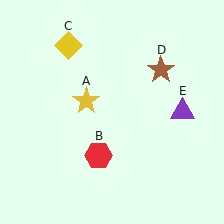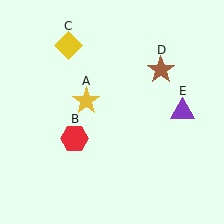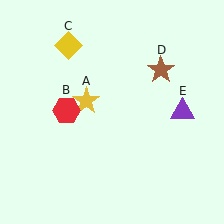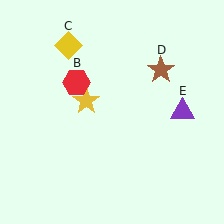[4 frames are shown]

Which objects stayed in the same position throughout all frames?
Yellow star (object A) and yellow diamond (object C) and brown star (object D) and purple triangle (object E) remained stationary.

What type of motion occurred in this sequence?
The red hexagon (object B) rotated clockwise around the center of the scene.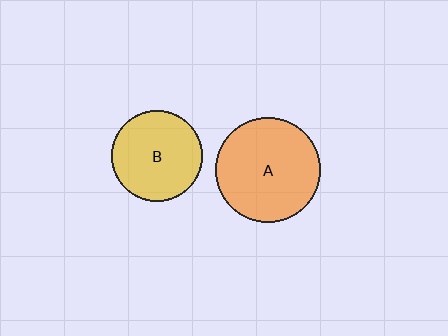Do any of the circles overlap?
No, none of the circles overlap.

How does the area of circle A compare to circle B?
Approximately 1.3 times.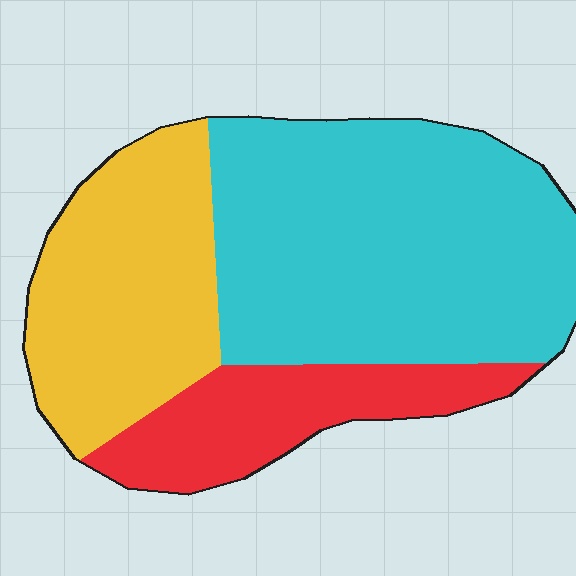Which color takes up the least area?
Red, at roughly 20%.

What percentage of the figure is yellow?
Yellow covers around 30% of the figure.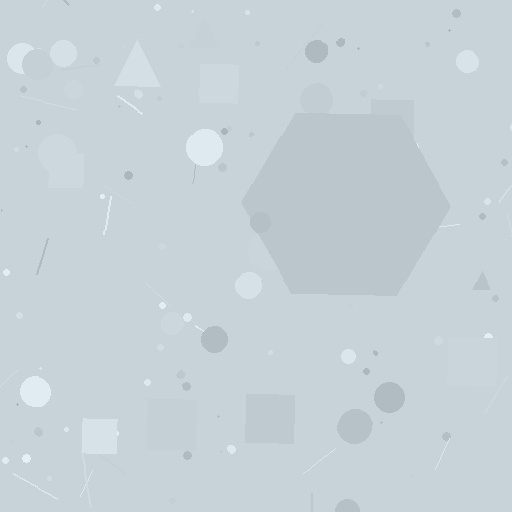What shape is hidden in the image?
A hexagon is hidden in the image.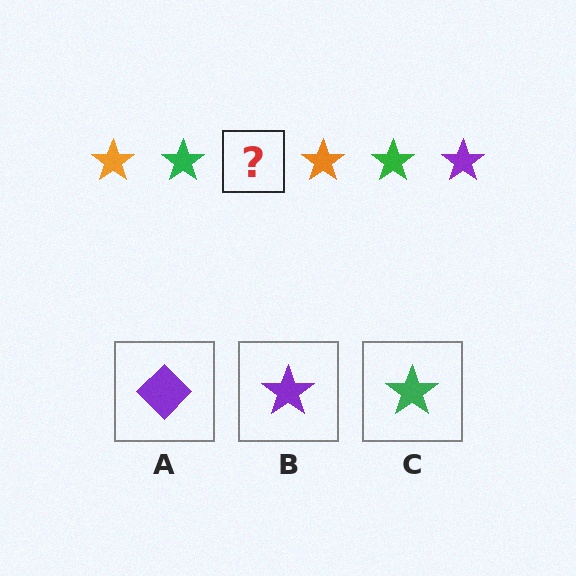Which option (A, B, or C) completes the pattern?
B.